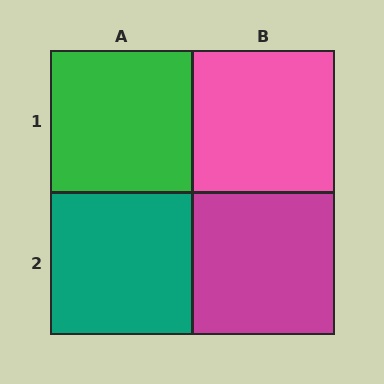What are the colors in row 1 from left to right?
Green, pink.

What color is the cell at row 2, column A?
Teal.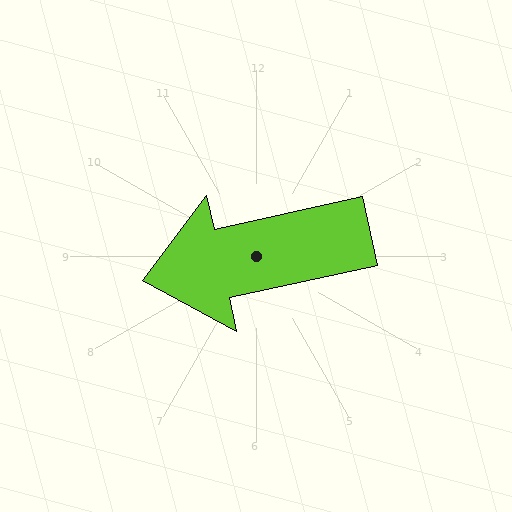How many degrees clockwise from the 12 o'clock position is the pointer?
Approximately 258 degrees.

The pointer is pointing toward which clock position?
Roughly 9 o'clock.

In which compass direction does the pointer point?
West.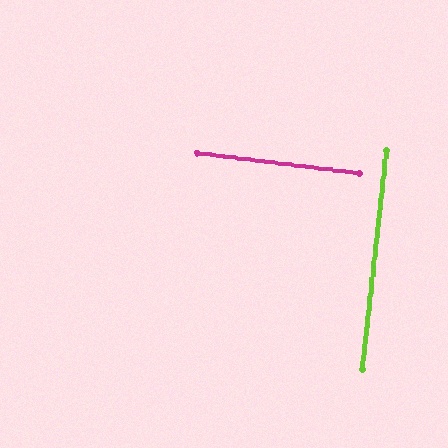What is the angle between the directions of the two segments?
Approximately 89 degrees.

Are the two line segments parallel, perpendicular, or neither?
Perpendicular — they meet at approximately 89°.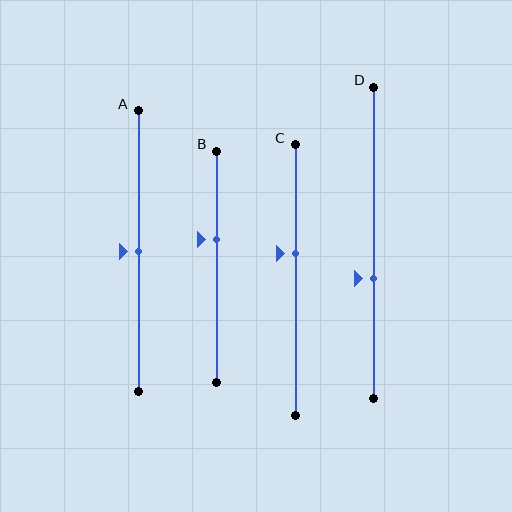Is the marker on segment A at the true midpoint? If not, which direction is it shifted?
Yes, the marker on segment A is at the true midpoint.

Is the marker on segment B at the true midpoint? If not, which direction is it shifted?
No, the marker on segment B is shifted upward by about 12% of the segment length.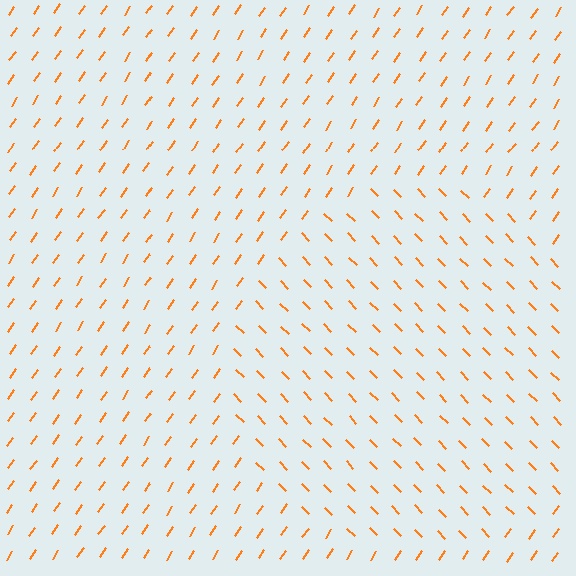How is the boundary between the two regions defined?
The boundary is defined purely by a change in line orientation (approximately 79 degrees difference). All lines are the same color and thickness.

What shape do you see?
I see a circle.